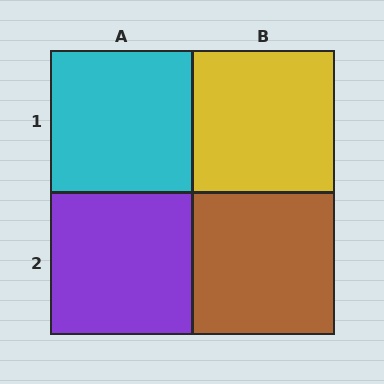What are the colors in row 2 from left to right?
Purple, brown.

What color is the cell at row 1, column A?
Cyan.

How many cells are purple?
1 cell is purple.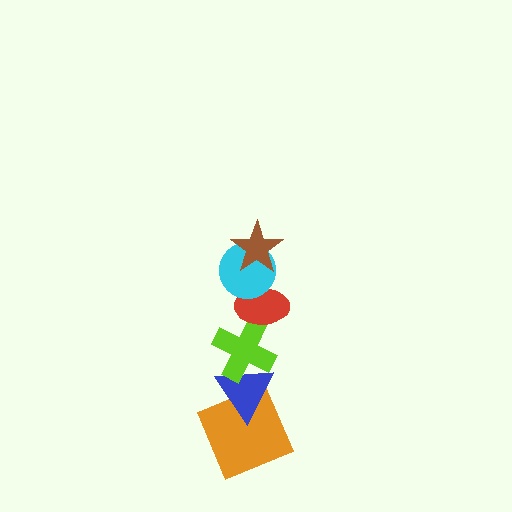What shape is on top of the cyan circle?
The brown star is on top of the cyan circle.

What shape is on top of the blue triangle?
The lime cross is on top of the blue triangle.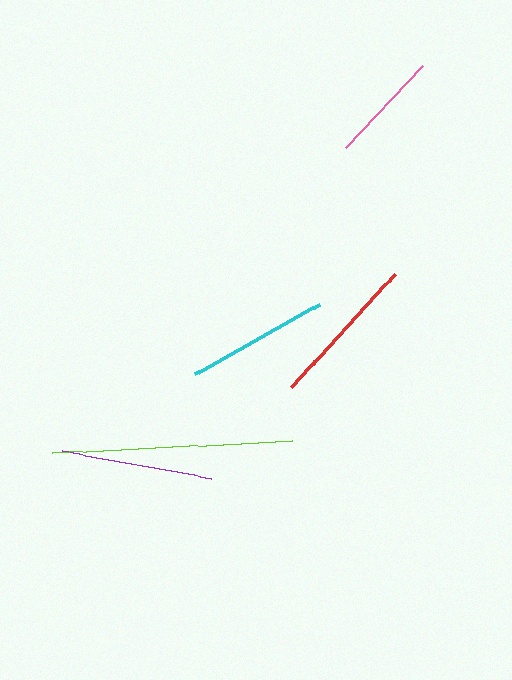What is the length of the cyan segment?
The cyan segment is approximately 145 pixels long.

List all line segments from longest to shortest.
From longest to shortest: lime, red, purple, cyan, pink.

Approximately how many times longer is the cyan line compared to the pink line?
The cyan line is approximately 1.3 times the length of the pink line.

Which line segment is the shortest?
The pink line is the shortest at approximately 112 pixels.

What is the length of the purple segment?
The purple segment is approximately 151 pixels long.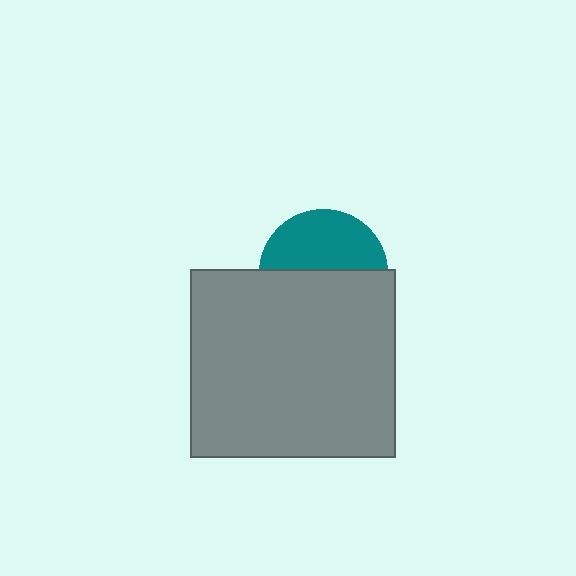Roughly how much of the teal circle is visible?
About half of it is visible (roughly 46%).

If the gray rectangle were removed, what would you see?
You would see the complete teal circle.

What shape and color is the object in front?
The object in front is a gray rectangle.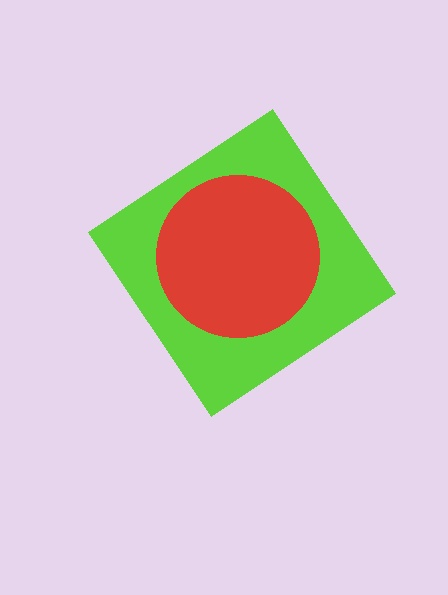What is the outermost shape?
The lime diamond.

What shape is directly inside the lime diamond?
The red circle.